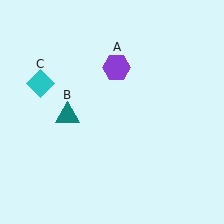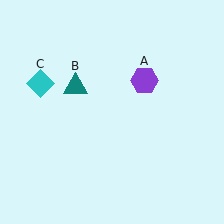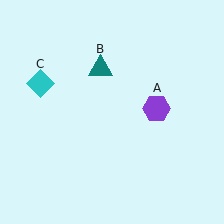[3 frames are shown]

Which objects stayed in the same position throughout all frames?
Cyan diamond (object C) remained stationary.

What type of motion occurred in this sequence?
The purple hexagon (object A), teal triangle (object B) rotated clockwise around the center of the scene.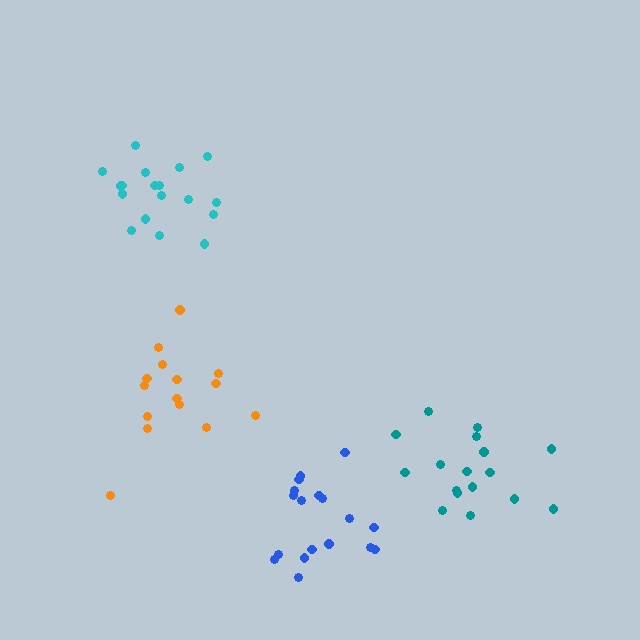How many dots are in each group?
Group 1: 17 dots, Group 2: 18 dots, Group 3: 15 dots, Group 4: 18 dots (68 total).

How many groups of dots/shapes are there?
There are 4 groups.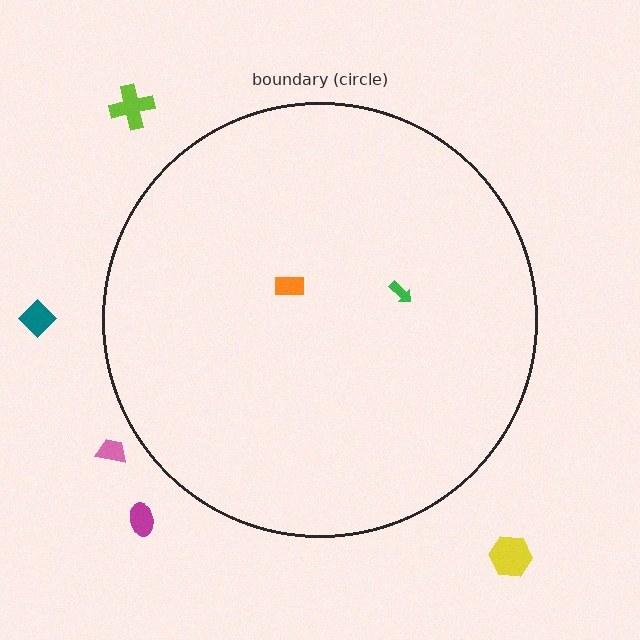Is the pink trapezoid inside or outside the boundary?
Outside.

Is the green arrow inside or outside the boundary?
Inside.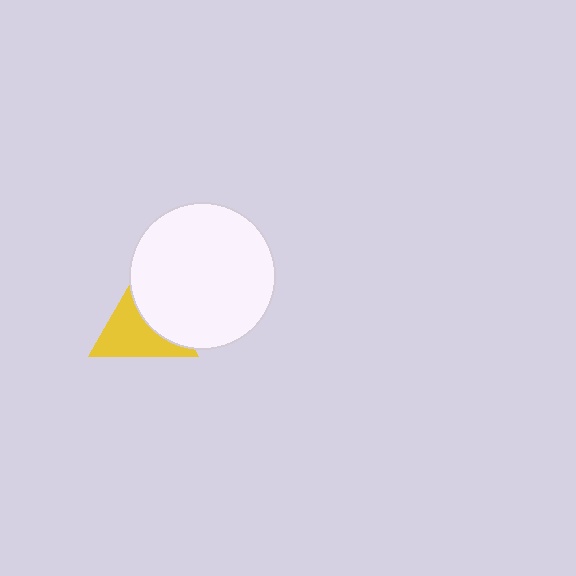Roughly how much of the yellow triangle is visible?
About half of it is visible (roughly 58%).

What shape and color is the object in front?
The object in front is a white circle.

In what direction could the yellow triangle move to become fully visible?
The yellow triangle could move left. That would shift it out from behind the white circle entirely.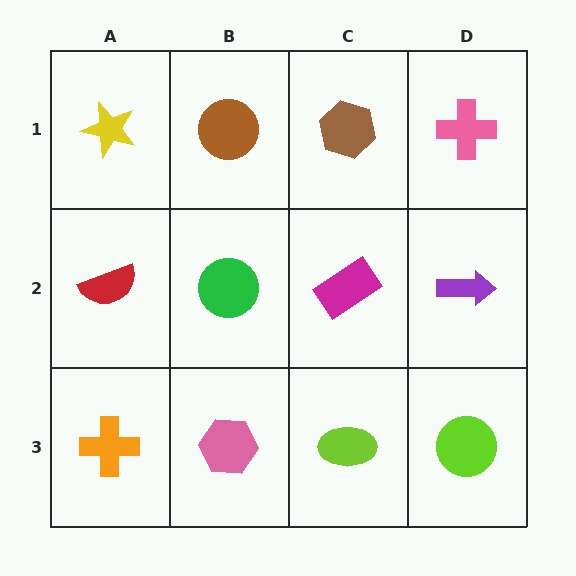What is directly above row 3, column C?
A magenta rectangle.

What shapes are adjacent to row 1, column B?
A green circle (row 2, column B), a yellow star (row 1, column A), a brown hexagon (row 1, column C).